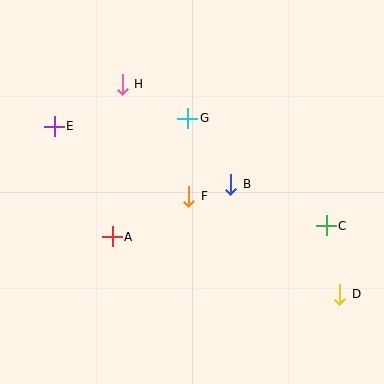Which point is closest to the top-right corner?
Point G is closest to the top-right corner.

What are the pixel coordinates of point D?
Point D is at (340, 294).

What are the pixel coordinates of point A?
Point A is at (112, 237).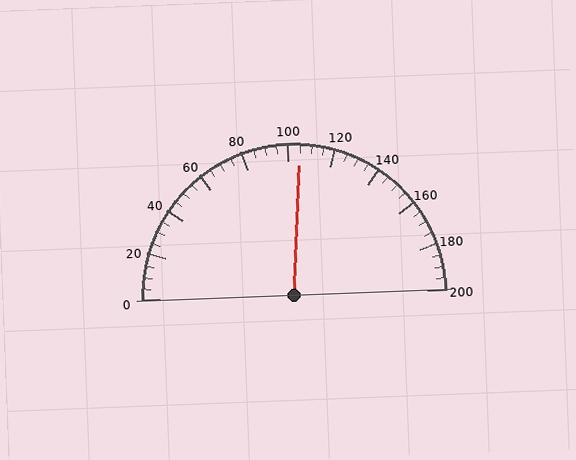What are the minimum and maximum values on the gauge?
The gauge ranges from 0 to 200.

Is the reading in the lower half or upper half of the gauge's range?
The reading is in the upper half of the range (0 to 200).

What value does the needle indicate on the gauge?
The needle indicates approximately 105.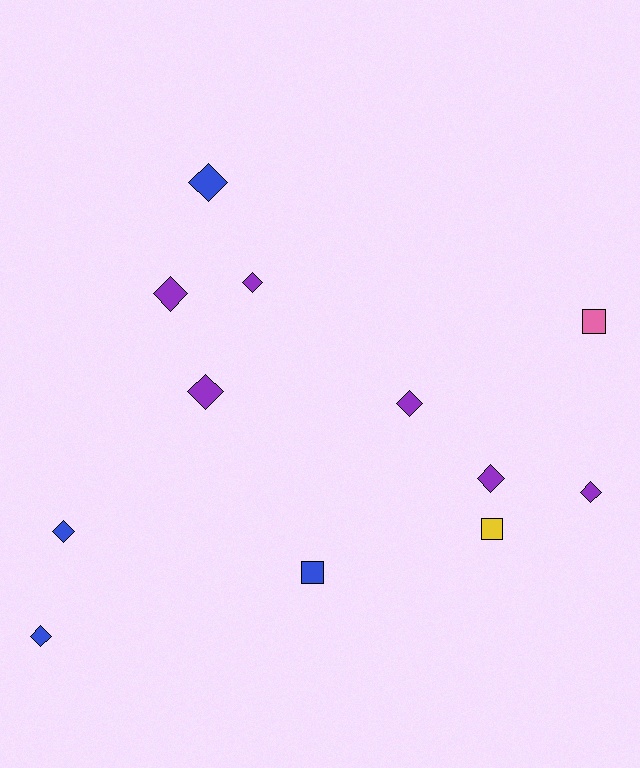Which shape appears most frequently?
Diamond, with 9 objects.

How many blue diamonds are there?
There are 3 blue diamonds.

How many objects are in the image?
There are 12 objects.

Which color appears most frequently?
Purple, with 6 objects.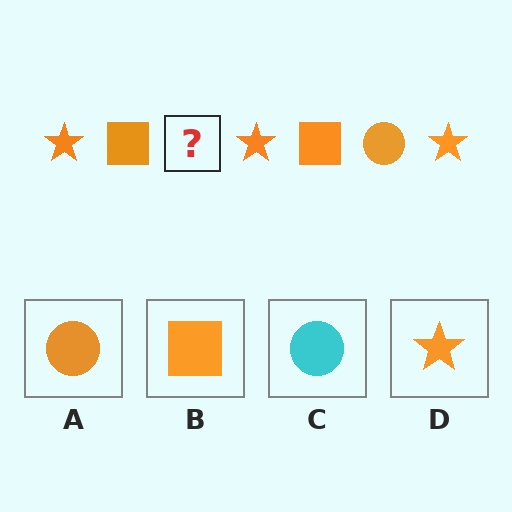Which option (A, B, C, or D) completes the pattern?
A.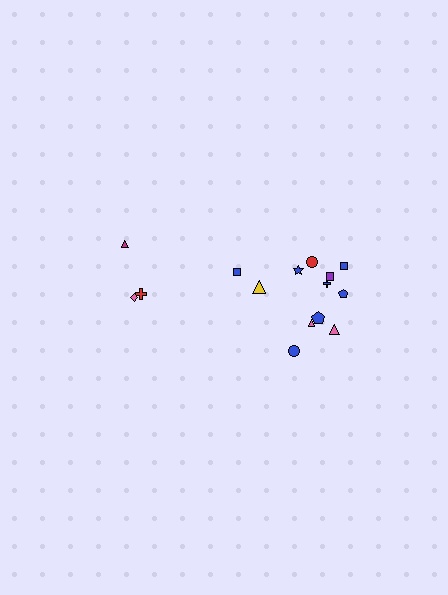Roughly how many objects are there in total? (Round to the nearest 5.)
Roughly 15 objects in total.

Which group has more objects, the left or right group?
The right group.